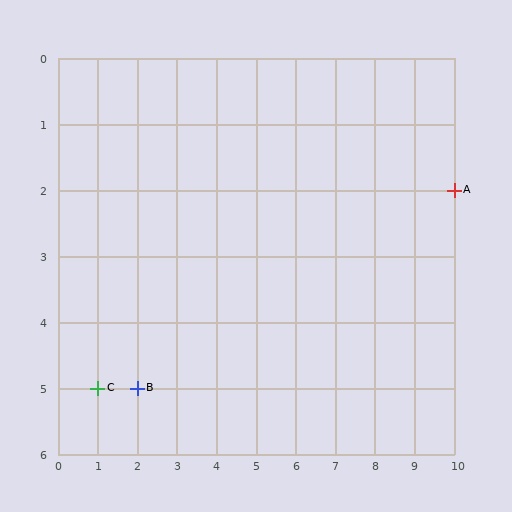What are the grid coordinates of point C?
Point C is at grid coordinates (1, 5).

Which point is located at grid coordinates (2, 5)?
Point B is at (2, 5).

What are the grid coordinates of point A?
Point A is at grid coordinates (10, 2).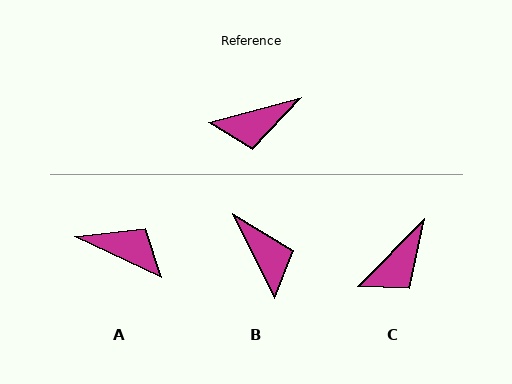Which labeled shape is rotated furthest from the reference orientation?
A, about 139 degrees away.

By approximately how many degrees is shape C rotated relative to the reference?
Approximately 30 degrees counter-clockwise.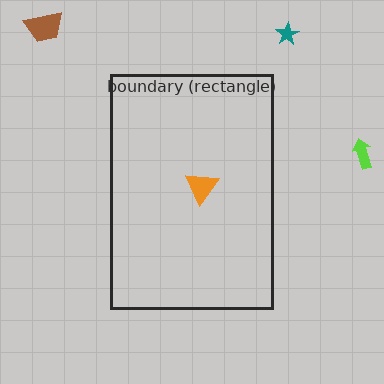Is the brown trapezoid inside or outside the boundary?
Outside.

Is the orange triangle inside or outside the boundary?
Inside.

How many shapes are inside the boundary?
1 inside, 3 outside.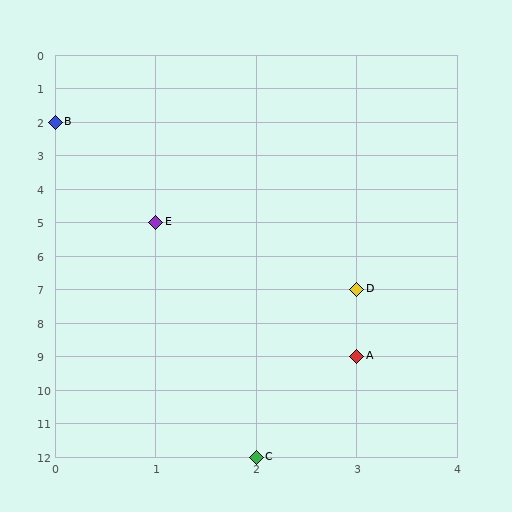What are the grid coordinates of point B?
Point B is at grid coordinates (0, 2).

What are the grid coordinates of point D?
Point D is at grid coordinates (3, 7).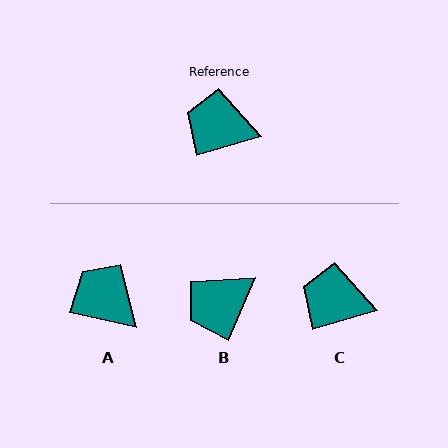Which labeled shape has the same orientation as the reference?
C.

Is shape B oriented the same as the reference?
No, it is off by about 51 degrees.